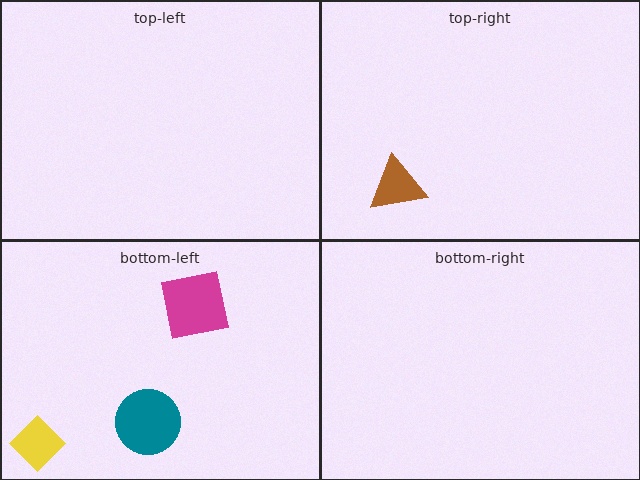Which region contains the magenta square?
The bottom-left region.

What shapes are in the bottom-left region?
The teal circle, the magenta square, the yellow diamond.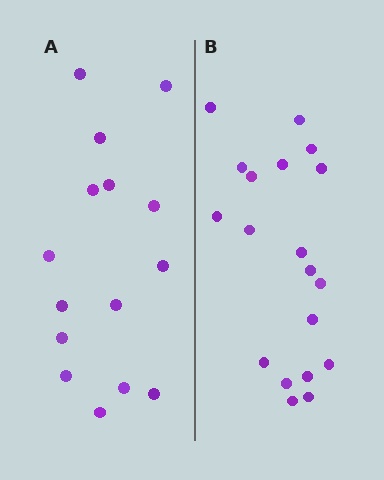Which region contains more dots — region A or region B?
Region B (the right region) has more dots.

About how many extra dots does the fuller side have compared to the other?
Region B has about 4 more dots than region A.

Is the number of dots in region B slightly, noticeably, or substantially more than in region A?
Region B has noticeably more, but not dramatically so. The ratio is roughly 1.3 to 1.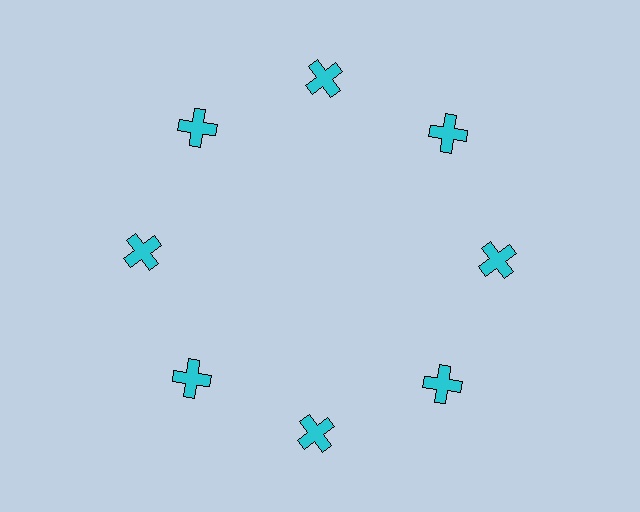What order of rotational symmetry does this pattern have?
This pattern has 8-fold rotational symmetry.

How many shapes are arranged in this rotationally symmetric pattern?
There are 8 shapes, arranged in 8 groups of 1.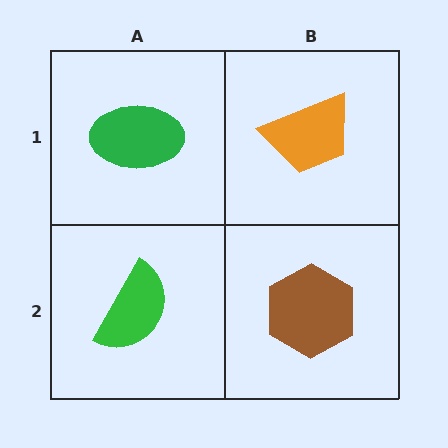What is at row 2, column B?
A brown hexagon.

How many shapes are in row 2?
2 shapes.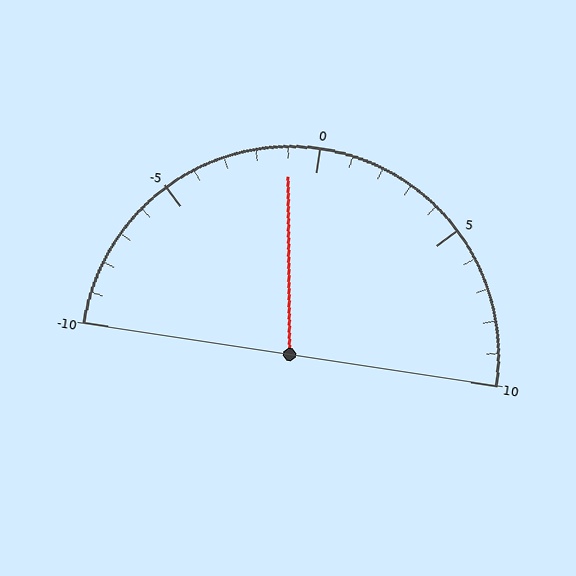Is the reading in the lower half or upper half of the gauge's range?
The reading is in the lower half of the range (-10 to 10).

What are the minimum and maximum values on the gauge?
The gauge ranges from -10 to 10.